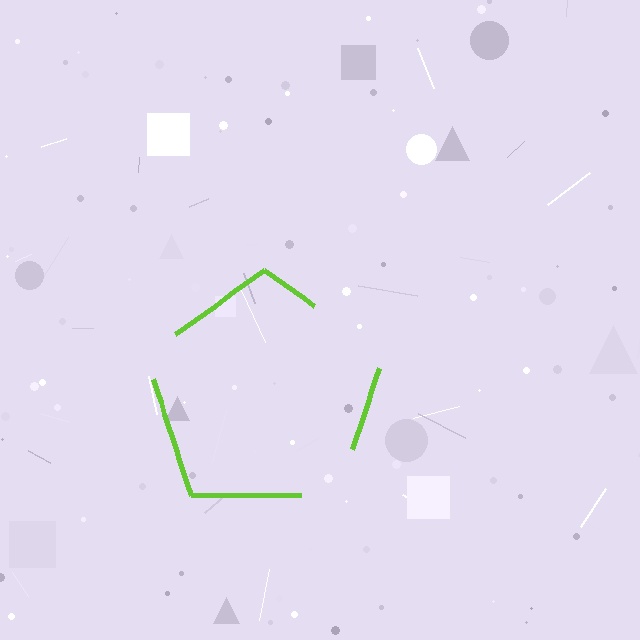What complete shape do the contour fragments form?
The contour fragments form a pentagon.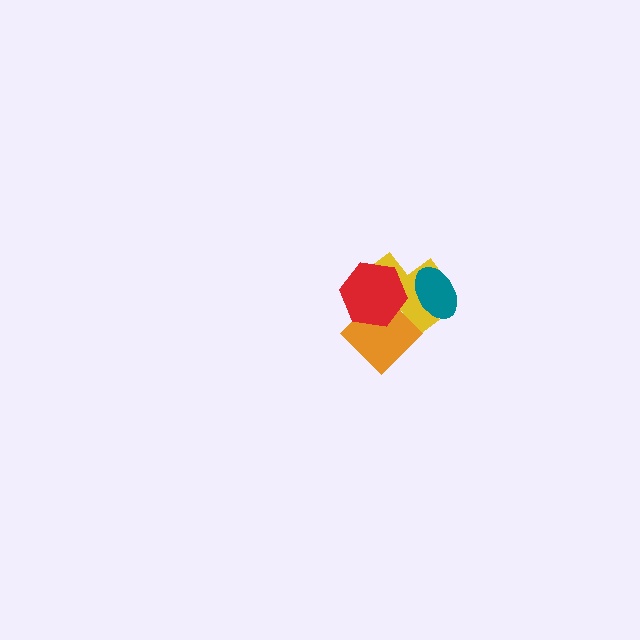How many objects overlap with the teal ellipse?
1 object overlaps with the teal ellipse.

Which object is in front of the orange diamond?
The red hexagon is in front of the orange diamond.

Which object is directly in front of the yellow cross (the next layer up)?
The orange diamond is directly in front of the yellow cross.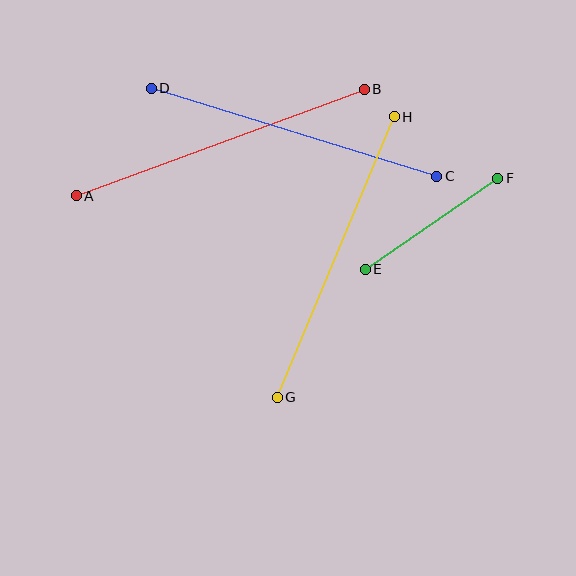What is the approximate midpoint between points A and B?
The midpoint is at approximately (220, 142) pixels.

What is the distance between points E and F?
The distance is approximately 161 pixels.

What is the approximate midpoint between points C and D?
The midpoint is at approximately (294, 132) pixels.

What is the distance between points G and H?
The distance is approximately 304 pixels.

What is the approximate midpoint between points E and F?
The midpoint is at approximately (432, 224) pixels.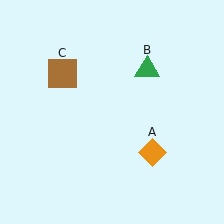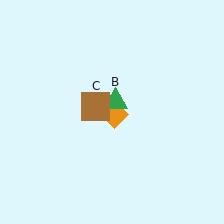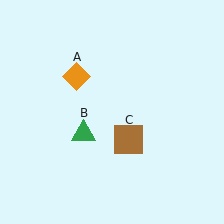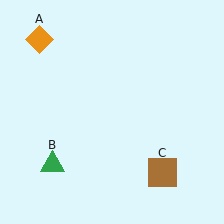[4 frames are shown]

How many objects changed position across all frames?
3 objects changed position: orange diamond (object A), green triangle (object B), brown square (object C).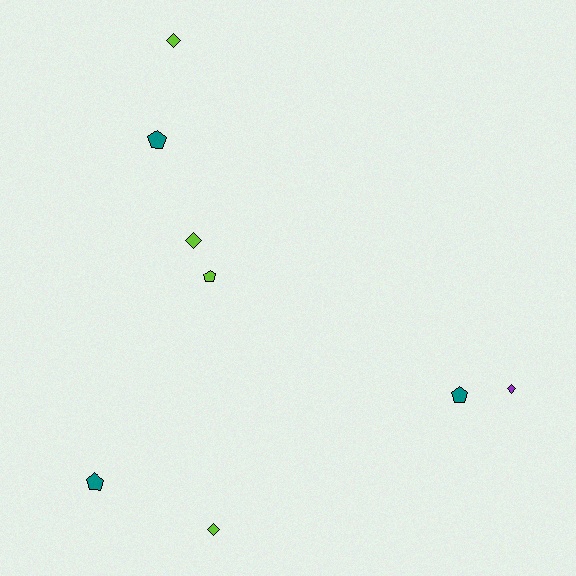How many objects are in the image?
There are 8 objects.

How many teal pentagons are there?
There are 3 teal pentagons.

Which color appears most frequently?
Lime, with 4 objects.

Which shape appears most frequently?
Pentagon, with 4 objects.